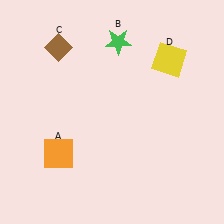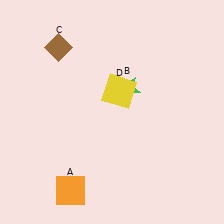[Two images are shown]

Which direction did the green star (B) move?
The green star (B) moved down.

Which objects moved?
The objects that moved are: the orange square (A), the green star (B), the yellow square (D).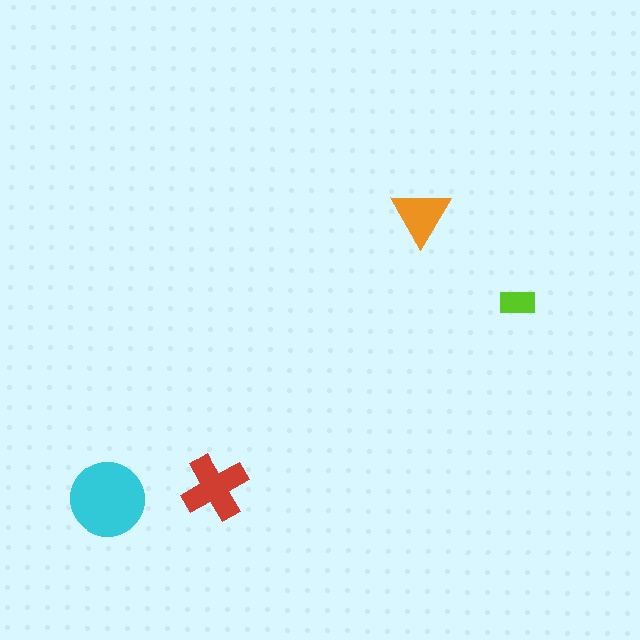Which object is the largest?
The cyan circle.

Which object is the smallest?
The lime rectangle.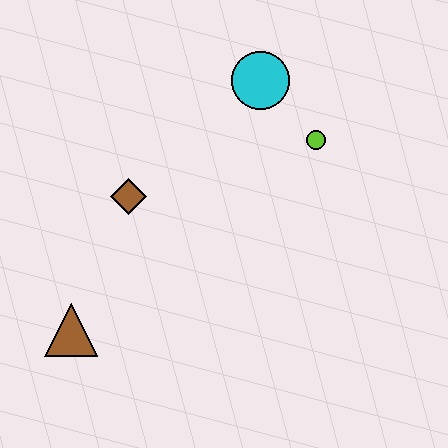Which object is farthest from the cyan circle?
The brown triangle is farthest from the cyan circle.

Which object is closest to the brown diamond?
The brown triangle is closest to the brown diamond.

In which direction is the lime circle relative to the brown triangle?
The lime circle is to the right of the brown triangle.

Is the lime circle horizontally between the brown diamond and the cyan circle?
No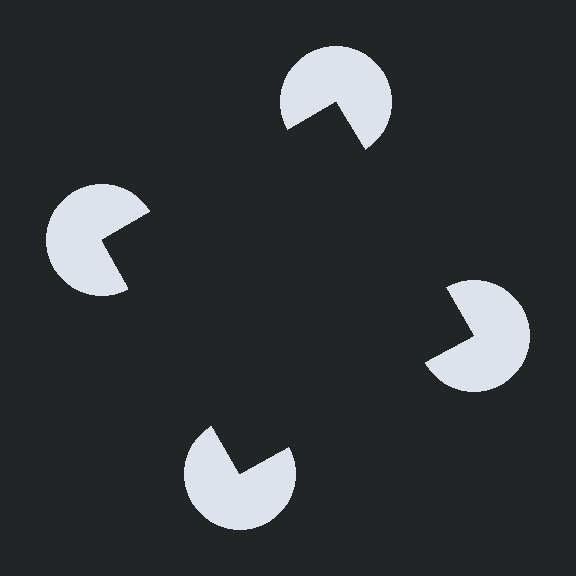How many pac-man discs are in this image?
There are 4 — one at each vertex of the illusory square.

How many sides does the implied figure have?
4 sides.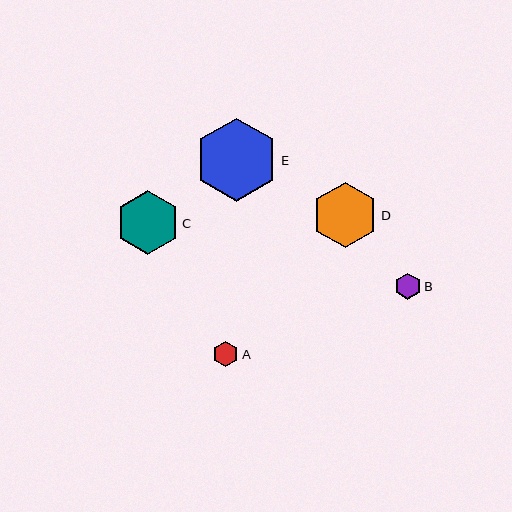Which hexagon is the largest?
Hexagon E is the largest with a size of approximately 83 pixels.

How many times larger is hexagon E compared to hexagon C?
Hexagon E is approximately 1.3 times the size of hexagon C.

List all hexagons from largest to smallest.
From largest to smallest: E, D, C, B, A.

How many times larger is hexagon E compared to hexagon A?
Hexagon E is approximately 3.3 times the size of hexagon A.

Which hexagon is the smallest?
Hexagon A is the smallest with a size of approximately 25 pixels.